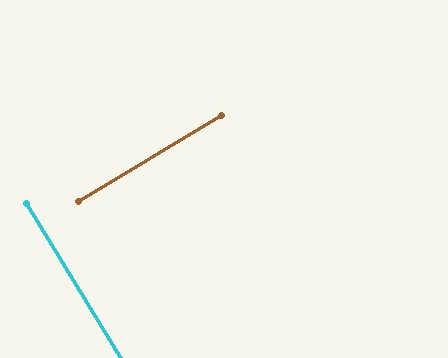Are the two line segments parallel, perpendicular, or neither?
Perpendicular — they meet at approximately 90°.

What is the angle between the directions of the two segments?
Approximately 90 degrees.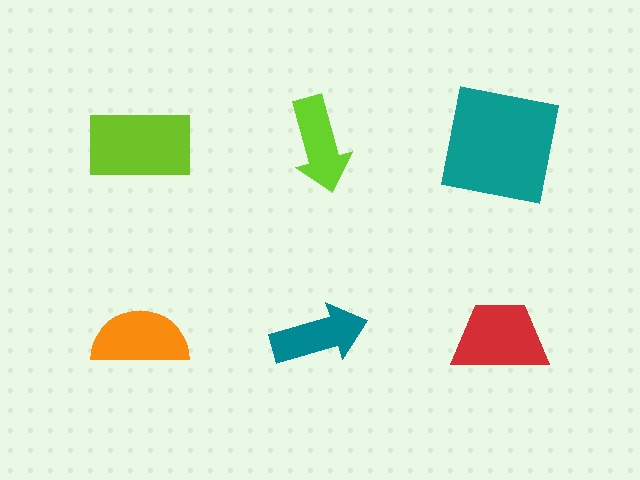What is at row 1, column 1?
A lime rectangle.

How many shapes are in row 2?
3 shapes.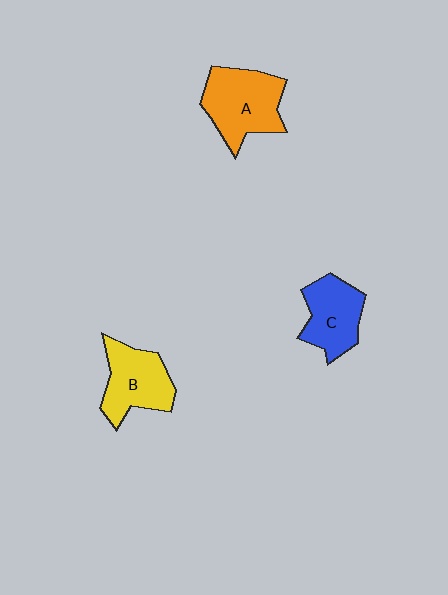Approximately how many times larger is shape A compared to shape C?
Approximately 1.3 times.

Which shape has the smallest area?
Shape C (blue).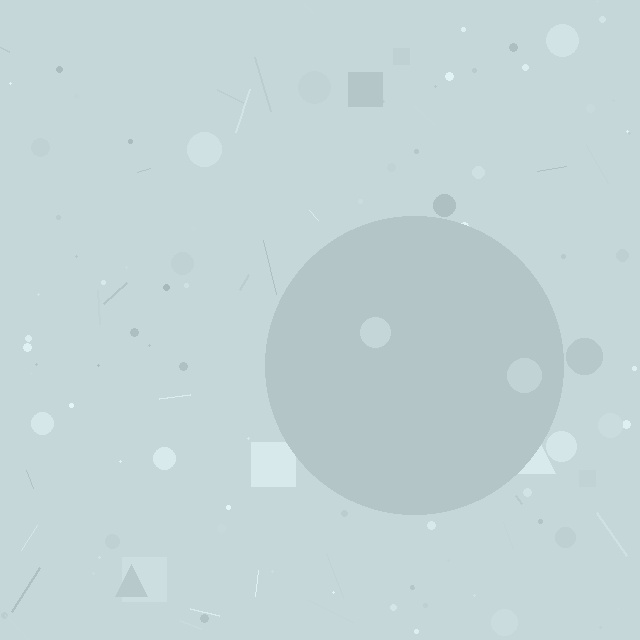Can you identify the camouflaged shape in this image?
The camouflaged shape is a circle.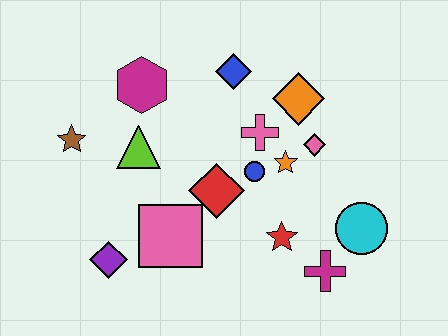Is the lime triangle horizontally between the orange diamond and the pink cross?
No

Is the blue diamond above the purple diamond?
Yes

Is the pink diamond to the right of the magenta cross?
No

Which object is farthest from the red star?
The brown star is farthest from the red star.